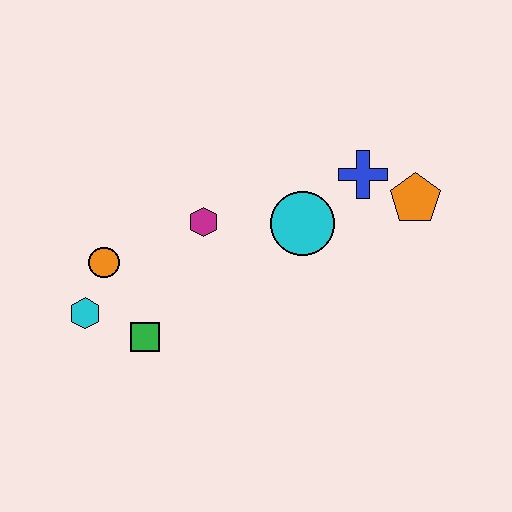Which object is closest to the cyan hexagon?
The orange circle is closest to the cyan hexagon.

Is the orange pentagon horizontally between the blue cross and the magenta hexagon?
No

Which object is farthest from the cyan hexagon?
The orange pentagon is farthest from the cyan hexagon.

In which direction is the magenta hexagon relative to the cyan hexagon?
The magenta hexagon is to the right of the cyan hexagon.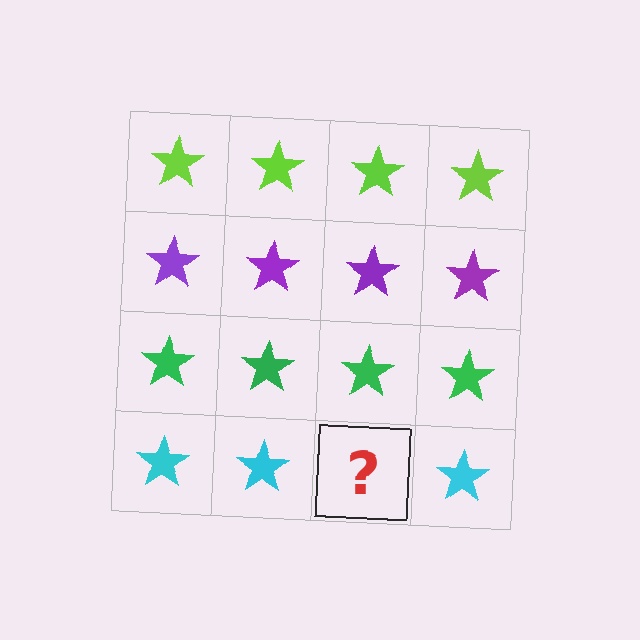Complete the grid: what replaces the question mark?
The question mark should be replaced with a cyan star.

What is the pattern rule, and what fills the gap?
The rule is that each row has a consistent color. The gap should be filled with a cyan star.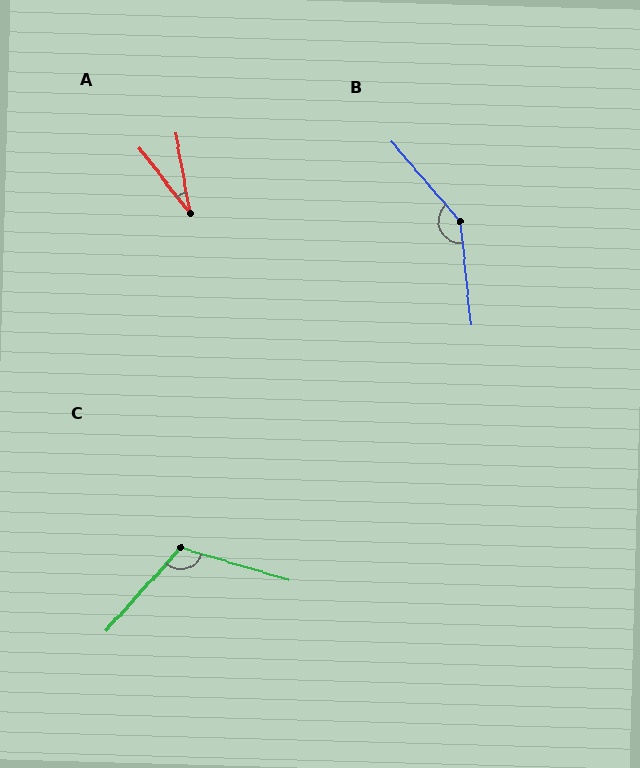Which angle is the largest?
B, at approximately 145 degrees.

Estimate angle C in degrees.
Approximately 115 degrees.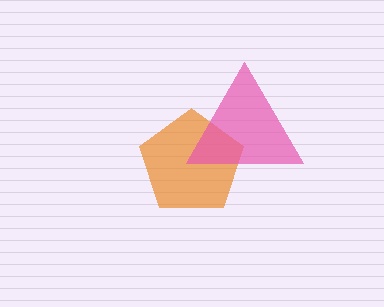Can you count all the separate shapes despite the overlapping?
Yes, there are 2 separate shapes.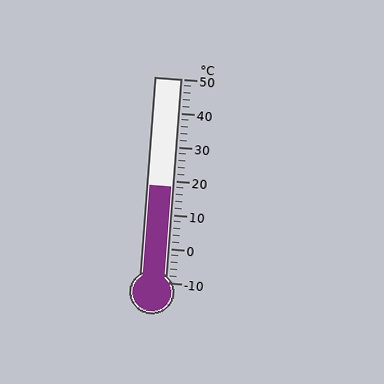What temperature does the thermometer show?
The thermometer shows approximately 18°C.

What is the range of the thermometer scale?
The thermometer scale ranges from -10°C to 50°C.